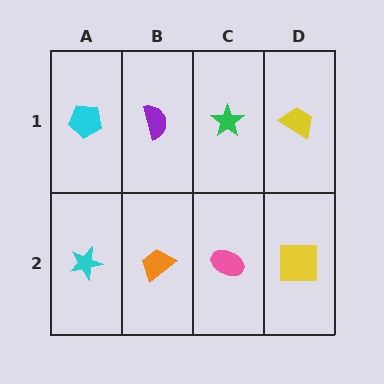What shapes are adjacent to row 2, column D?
A yellow trapezoid (row 1, column D), a pink ellipse (row 2, column C).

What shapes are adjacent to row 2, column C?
A green star (row 1, column C), an orange trapezoid (row 2, column B), a yellow square (row 2, column D).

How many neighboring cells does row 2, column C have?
3.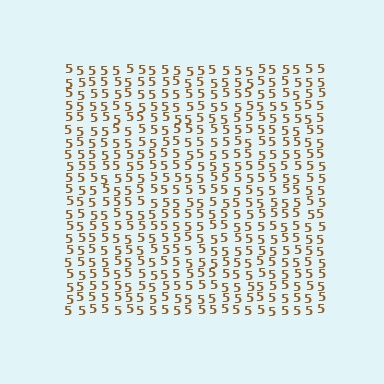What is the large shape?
The large shape is a square.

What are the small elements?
The small elements are digit 5's.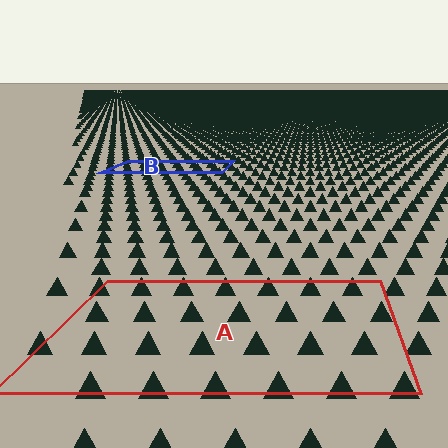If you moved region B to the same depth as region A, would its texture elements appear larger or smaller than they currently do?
They would appear larger. At a closer depth, the same texture elements are projected at a bigger on-screen size.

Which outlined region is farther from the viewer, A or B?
Region B is farther from the viewer — the texture elements inside it appear smaller and more densely packed.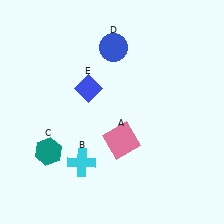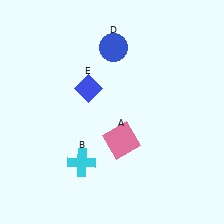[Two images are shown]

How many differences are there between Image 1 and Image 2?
There is 1 difference between the two images.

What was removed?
The teal hexagon (C) was removed in Image 2.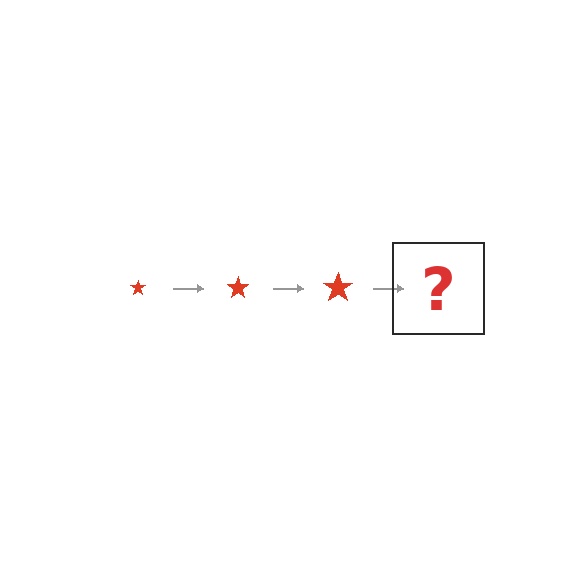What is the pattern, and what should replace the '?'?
The pattern is that the star gets progressively larger each step. The '?' should be a red star, larger than the previous one.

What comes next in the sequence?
The next element should be a red star, larger than the previous one.